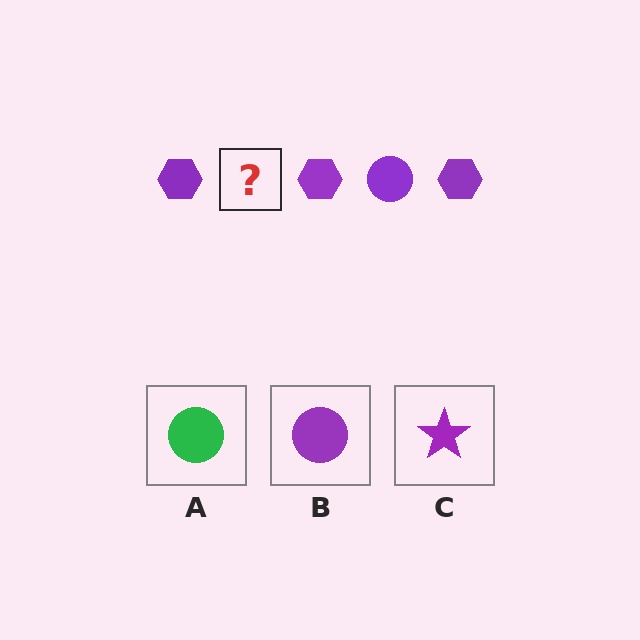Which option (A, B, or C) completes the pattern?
B.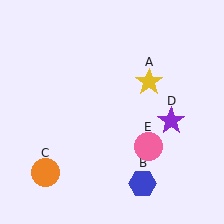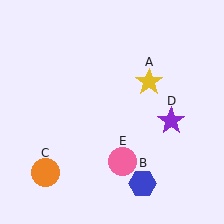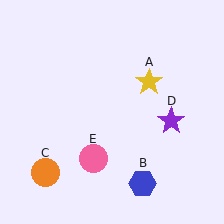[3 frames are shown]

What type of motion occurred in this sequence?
The pink circle (object E) rotated clockwise around the center of the scene.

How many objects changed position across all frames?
1 object changed position: pink circle (object E).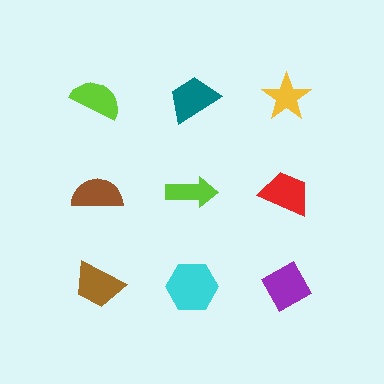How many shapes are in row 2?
3 shapes.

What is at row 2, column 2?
A lime arrow.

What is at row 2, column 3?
A red trapezoid.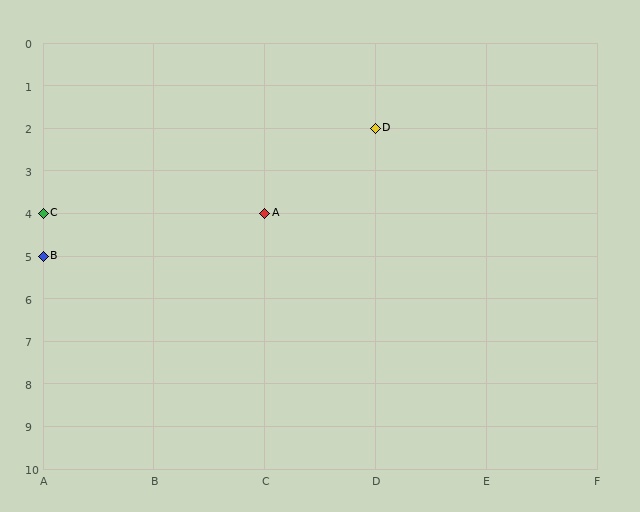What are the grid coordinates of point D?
Point D is at grid coordinates (D, 2).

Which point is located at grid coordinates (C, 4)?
Point A is at (C, 4).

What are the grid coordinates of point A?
Point A is at grid coordinates (C, 4).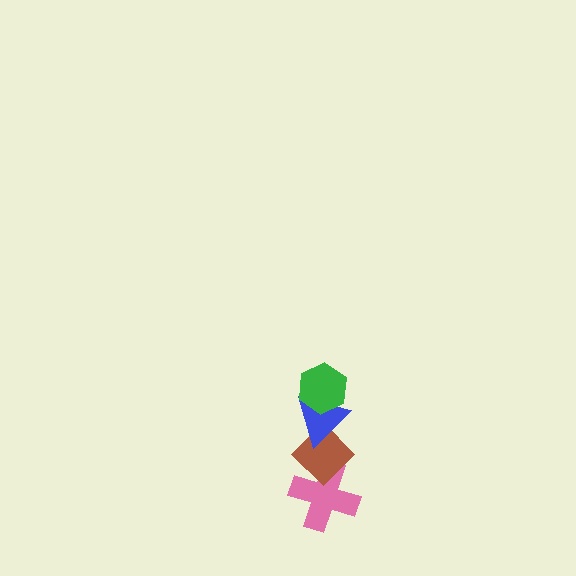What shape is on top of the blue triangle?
The green hexagon is on top of the blue triangle.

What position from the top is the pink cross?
The pink cross is 4th from the top.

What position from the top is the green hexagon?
The green hexagon is 1st from the top.